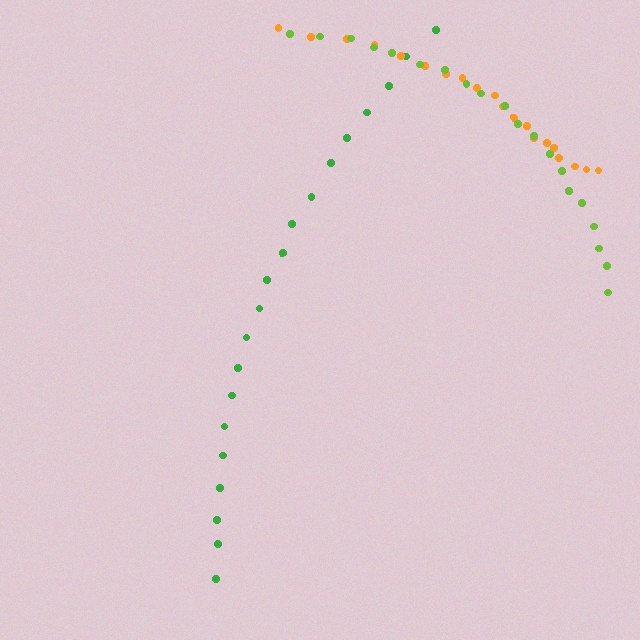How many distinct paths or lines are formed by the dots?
There are 3 distinct paths.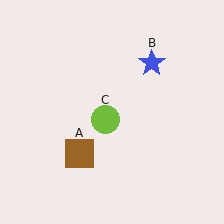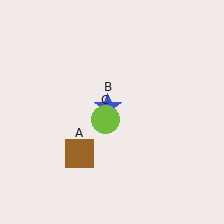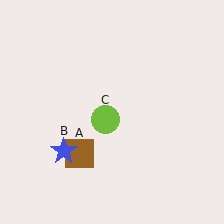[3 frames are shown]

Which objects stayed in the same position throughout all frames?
Brown square (object A) and lime circle (object C) remained stationary.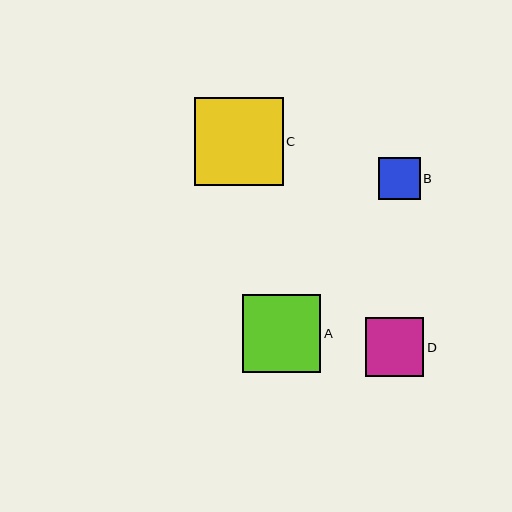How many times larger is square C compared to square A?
Square C is approximately 1.1 times the size of square A.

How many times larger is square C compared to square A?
Square C is approximately 1.1 times the size of square A.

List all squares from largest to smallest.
From largest to smallest: C, A, D, B.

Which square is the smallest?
Square B is the smallest with a size of approximately 42 pixels.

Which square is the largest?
Square C is the largest with a size of approximately 88 pixels.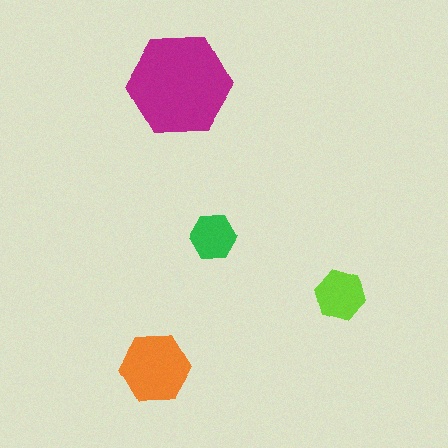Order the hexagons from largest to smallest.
the magenta one, the orange one, the lime one, the green one.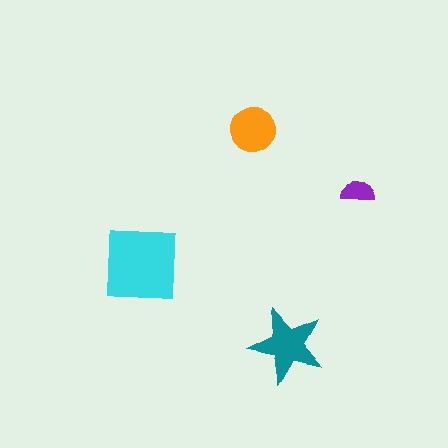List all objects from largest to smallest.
The cyan square, the teal star, the orange circle, the purple semicircle.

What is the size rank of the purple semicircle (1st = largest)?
4th.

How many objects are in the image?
There are 4 objects in the image.